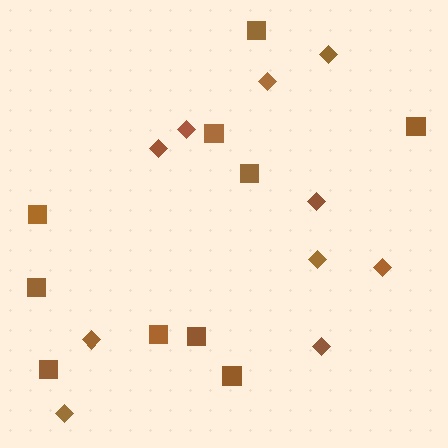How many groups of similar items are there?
There are 2 groups: one group of diamonds (10) and one group of squares (10).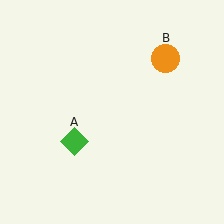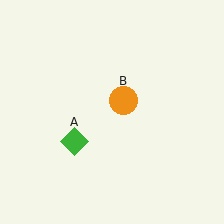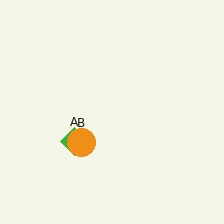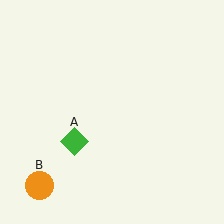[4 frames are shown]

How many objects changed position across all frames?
1 object changed position: orange circle (object B).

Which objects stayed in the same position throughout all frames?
Green diamond (object A) remained stationary.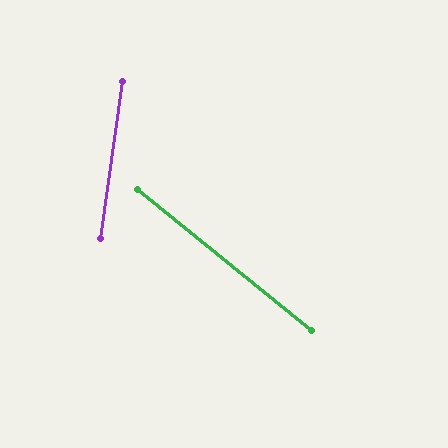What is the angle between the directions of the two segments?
Approximately 59 degrees.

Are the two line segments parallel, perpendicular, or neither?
Neither parallel nor perpendicular — they differ by about 59°.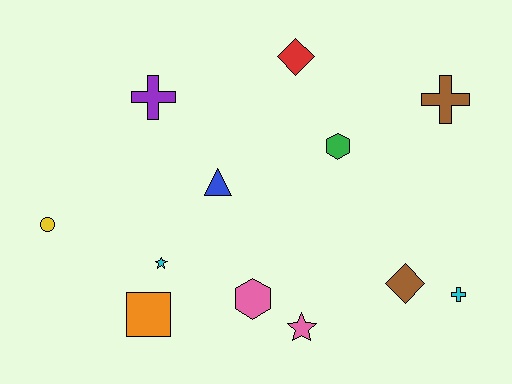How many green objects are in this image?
There is 1 green object.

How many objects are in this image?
There are 12 objects.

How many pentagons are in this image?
There are no pentagons.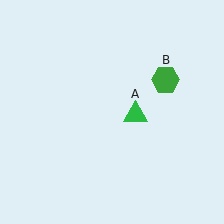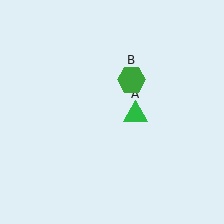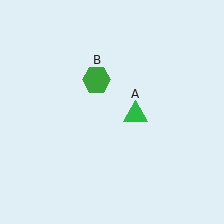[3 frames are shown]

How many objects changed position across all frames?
1 object changed position: green hexagon (object B).